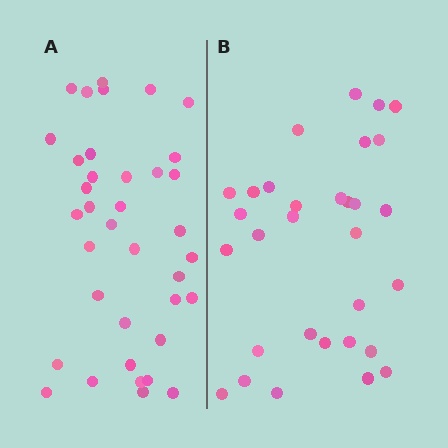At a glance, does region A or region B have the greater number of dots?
Region A (the left region) has more dots.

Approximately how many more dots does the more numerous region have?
Region A has about 6 more dots than region B.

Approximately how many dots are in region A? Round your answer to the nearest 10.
About 40 dots. (The exact count is 37, which rounds to 40.)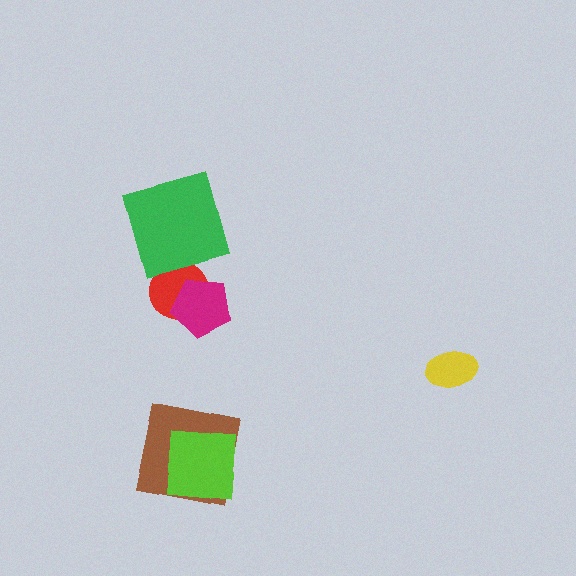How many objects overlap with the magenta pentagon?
1 object overlaps with the magenta pentagon.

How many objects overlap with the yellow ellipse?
0 objects overlap with the yellow ellipse.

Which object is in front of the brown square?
The lime square is in front of the brown square.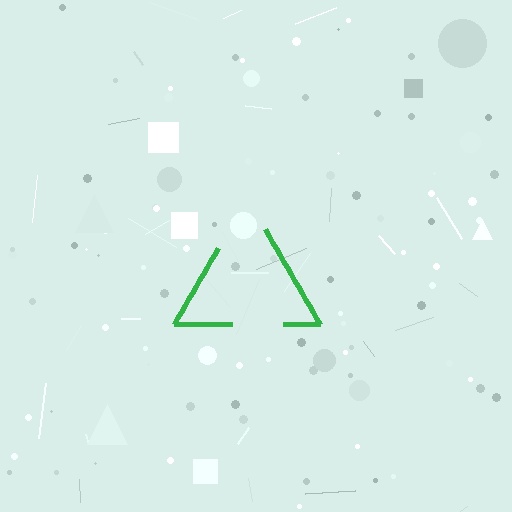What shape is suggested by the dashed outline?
The dashed outline suggests a triangle.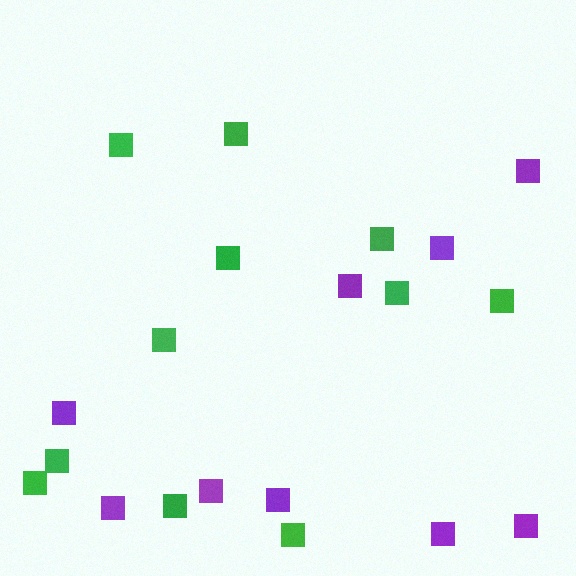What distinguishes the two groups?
There are 2 groups: one group of purple squares (9) and one group of green squares (11).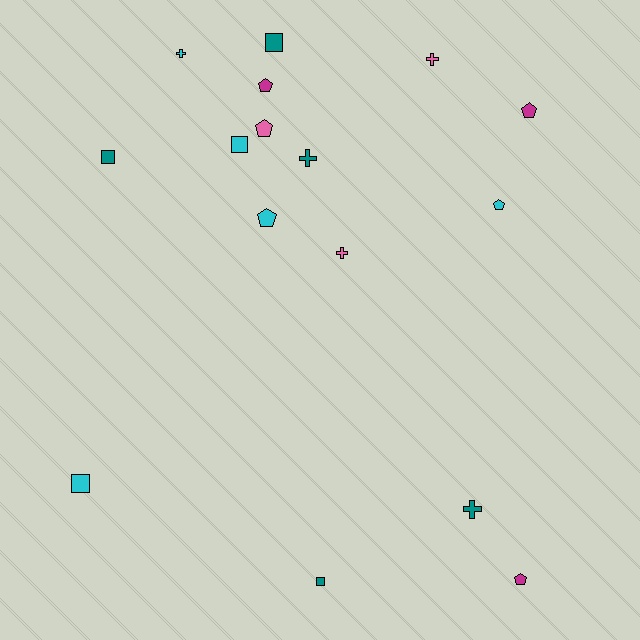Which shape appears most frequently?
Pentagon, with 6 objects.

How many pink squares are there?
There are no pink squares.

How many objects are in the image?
There are 16 objects.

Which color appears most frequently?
Cyan, with 5 objects.